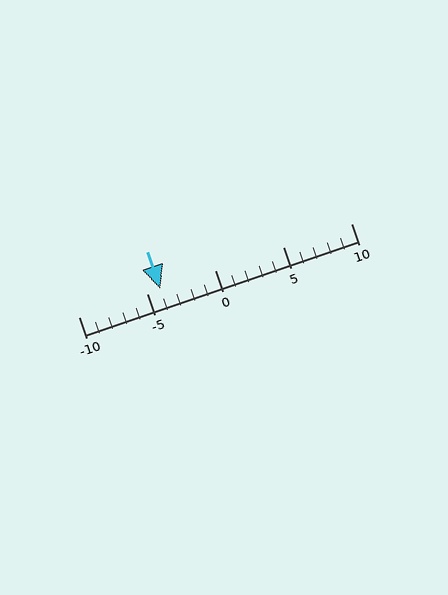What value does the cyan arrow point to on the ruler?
The cyan arrow points to approximately -4.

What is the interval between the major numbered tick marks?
The major tick marks are spaced 5 units apart.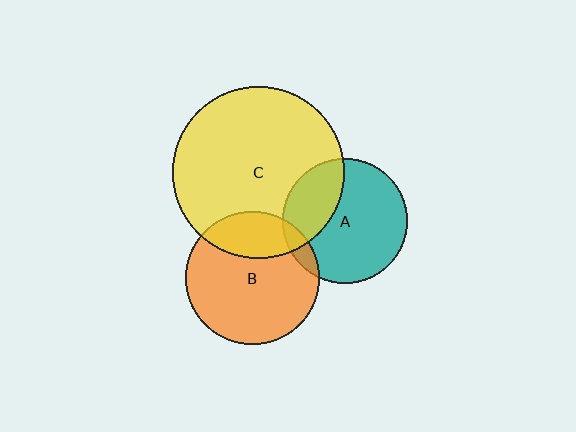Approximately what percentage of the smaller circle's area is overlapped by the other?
Approximately 10%.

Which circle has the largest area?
Circle C (yellow).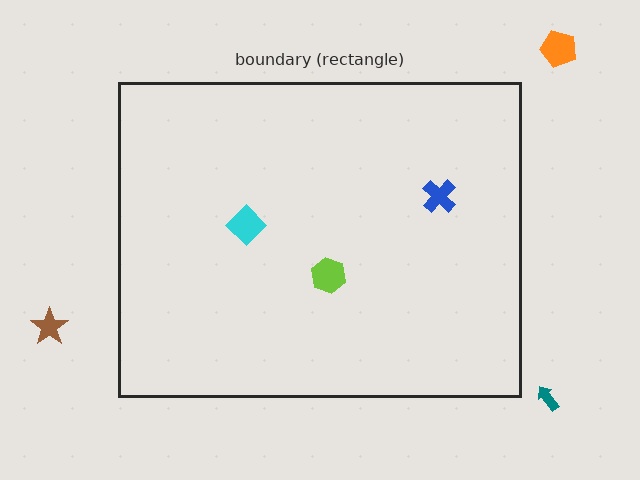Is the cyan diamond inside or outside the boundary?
Inside.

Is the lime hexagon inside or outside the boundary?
Inside.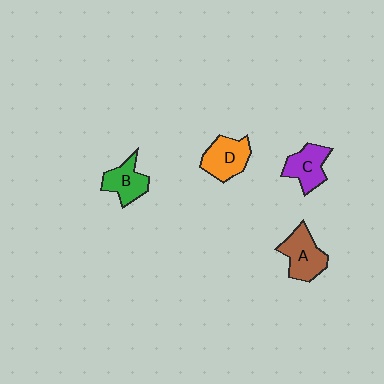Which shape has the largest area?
Shape A (brown).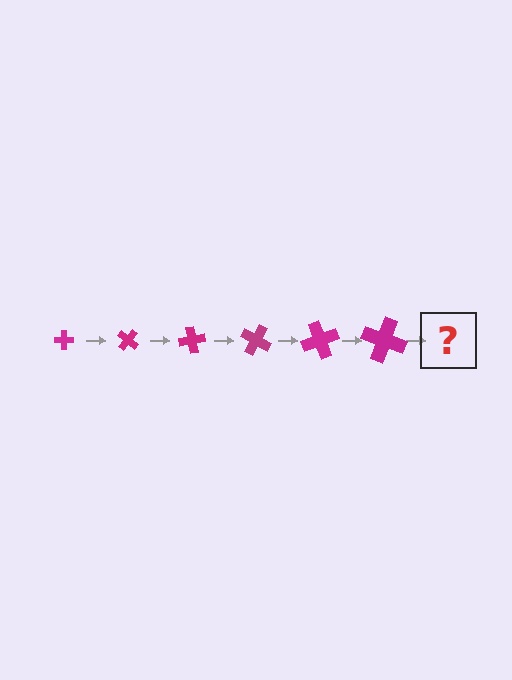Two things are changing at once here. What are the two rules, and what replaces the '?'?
The two rules are that the cross grows larger each step and it rotates 40 degrees each step. The '?' should be a cross, larger than the previous one and rotated 240 degrees from the start.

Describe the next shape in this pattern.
It should be a cross, larger than the previous one and rotated 240 degrees from the start.